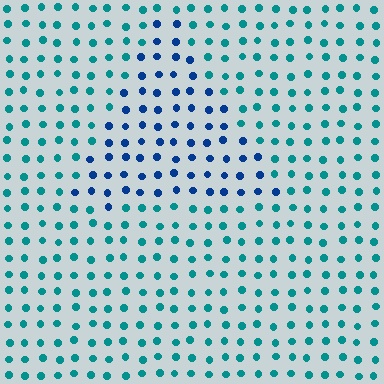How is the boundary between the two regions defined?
The boundary is defined purely by a slight shift in hue (about 39 degrees). Spacing, size, and orientation are identical on both sides.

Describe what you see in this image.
The image is filled with small teal elements in a uniform arrangement. A triangle-shaped region is visible where the elements are tinted to a slightly different hue, forming a subtle color boundary.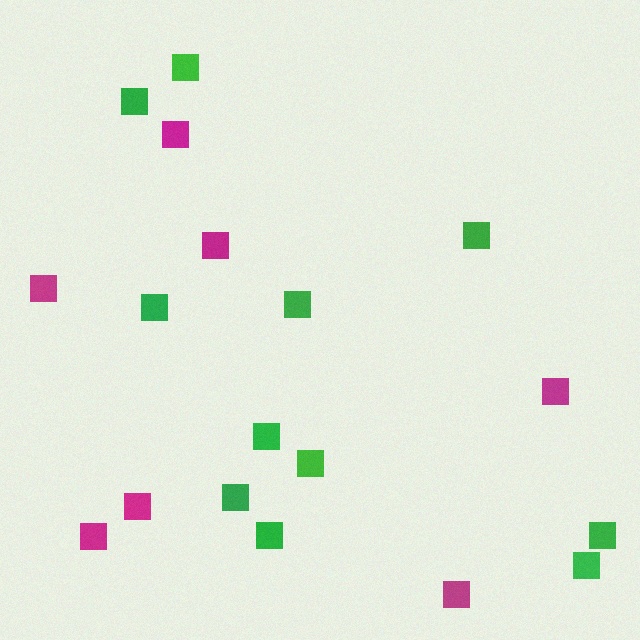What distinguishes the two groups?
There are 2 groups: one group of green squares (11) and one group of magenta squares (7).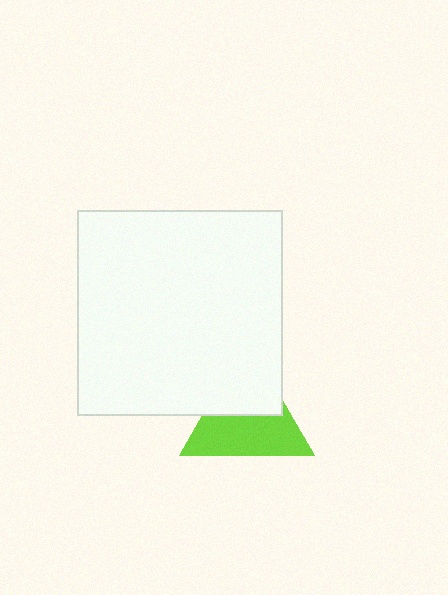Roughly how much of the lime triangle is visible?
About half of it is visible (roughly 57%).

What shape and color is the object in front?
The object in front is a white square.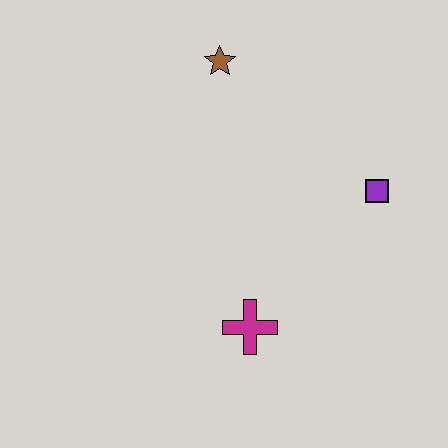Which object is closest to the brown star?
The purple square is closest to the brown star.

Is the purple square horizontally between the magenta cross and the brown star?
No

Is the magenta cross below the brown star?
Yes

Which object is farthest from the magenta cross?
The brown star is farthest from the magenta cross.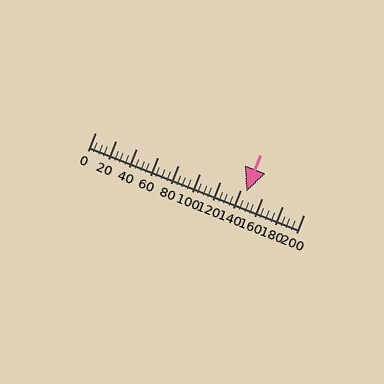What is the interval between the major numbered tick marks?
The major tick marks are spaced 20 units apart.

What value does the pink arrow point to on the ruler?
The pink arrow points to approximately 145.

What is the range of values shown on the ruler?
The ruler shows values from 0 to 200.